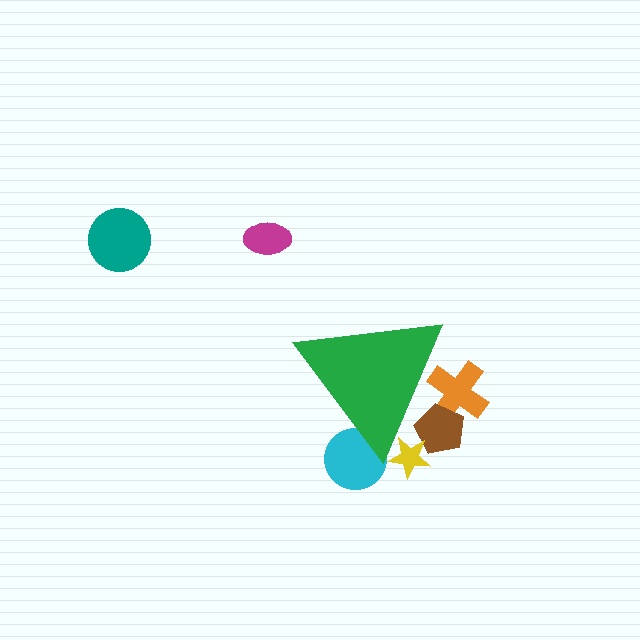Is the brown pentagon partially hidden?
Yes, the brown pentagon is partially hidden behind the green triangle.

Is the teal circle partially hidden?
No, the teal circle is fully visible.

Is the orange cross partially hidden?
Yes, the orange cross is partially hidden behind the green triangle.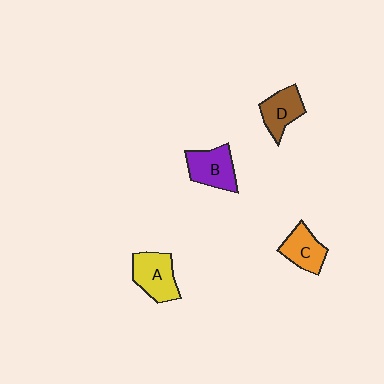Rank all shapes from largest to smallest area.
From largest to smallest: A (yellow), B (purple), D (brown), C (orange).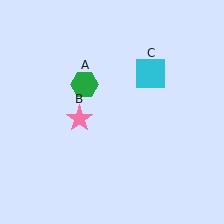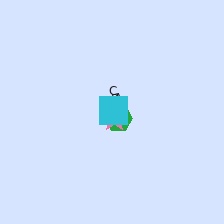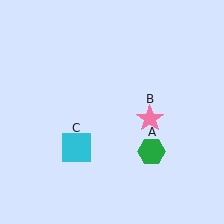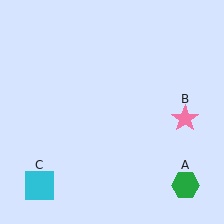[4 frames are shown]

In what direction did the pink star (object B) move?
The pink star (object B) moved right.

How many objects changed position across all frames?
3 objects changed position: green hexagon (object A), pink star (object B), cyan square (object C).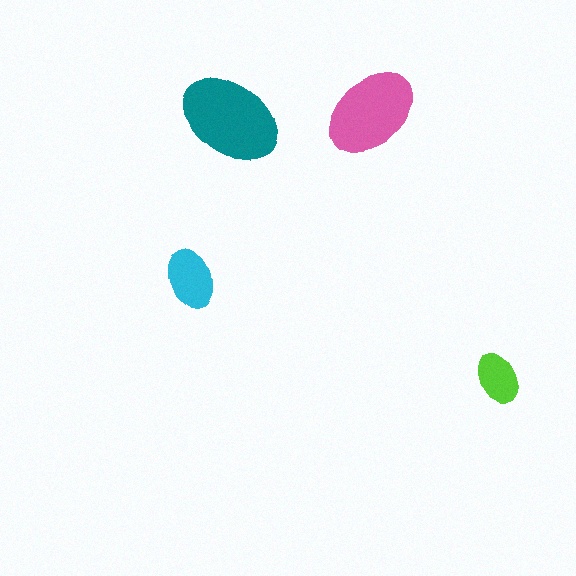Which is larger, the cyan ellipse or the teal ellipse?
The teal one.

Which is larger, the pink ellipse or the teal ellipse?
The teal one.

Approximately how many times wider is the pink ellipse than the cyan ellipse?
About 1.5 times wider.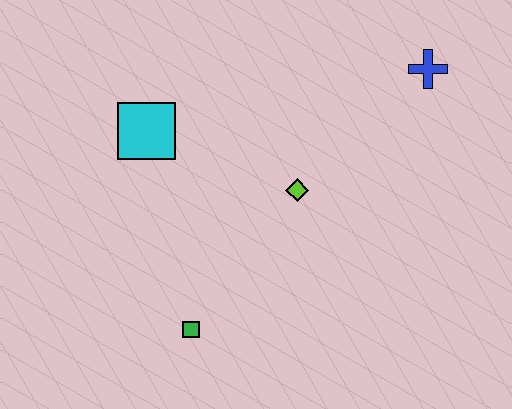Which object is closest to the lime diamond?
The cyan square is closest to the lime diamond.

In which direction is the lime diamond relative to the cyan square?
The lime diamond is to the right of the cyan square.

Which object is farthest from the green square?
The blue cross is farthest from the green square.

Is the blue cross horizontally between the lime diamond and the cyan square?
No